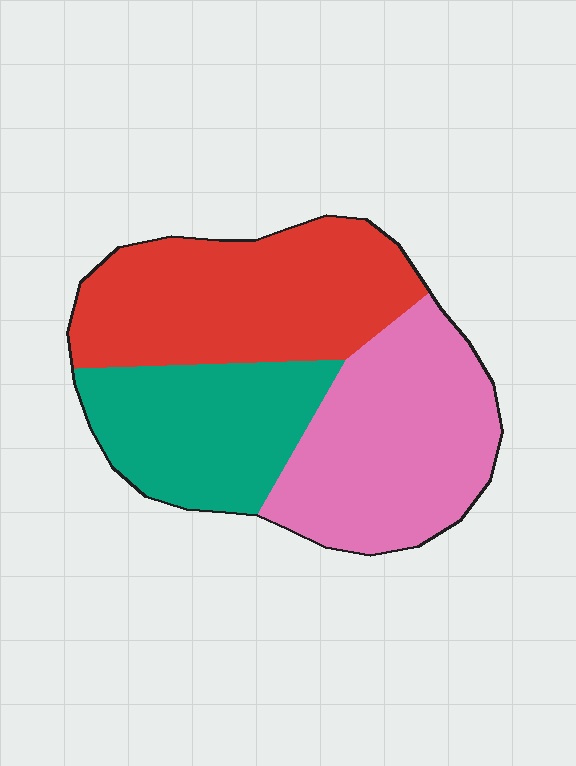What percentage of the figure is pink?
Pink takes up about three eighths (3/8) of the figure.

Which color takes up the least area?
Teal, at roughly 25%.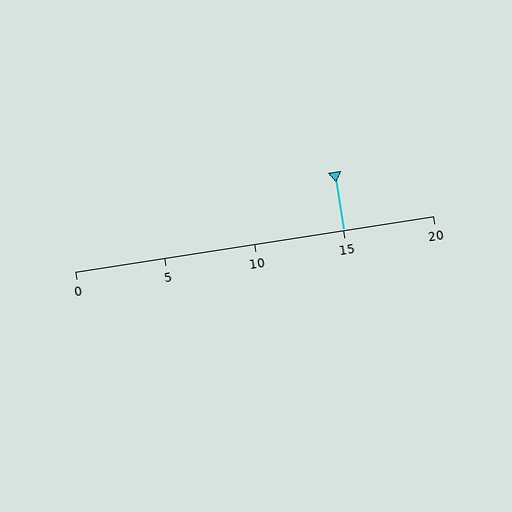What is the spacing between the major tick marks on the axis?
The major ticks are spaced 5 apart.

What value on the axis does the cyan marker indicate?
The marker indicates approximately 15.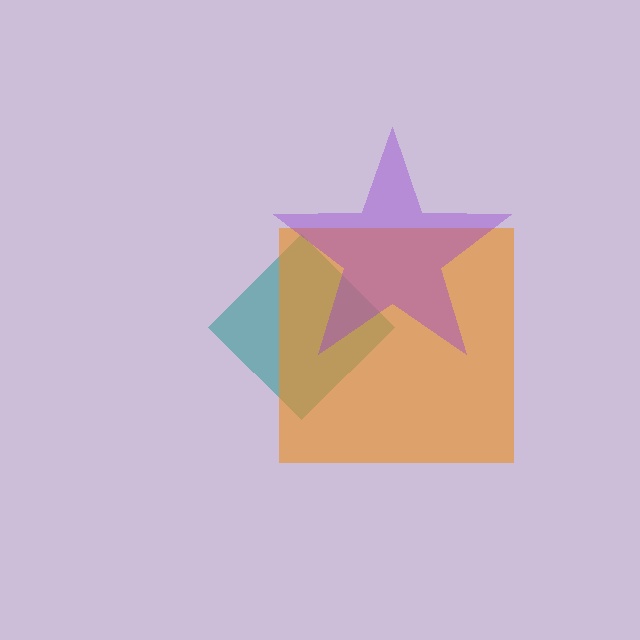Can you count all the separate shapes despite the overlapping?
Yes, there are 3 separate shapes.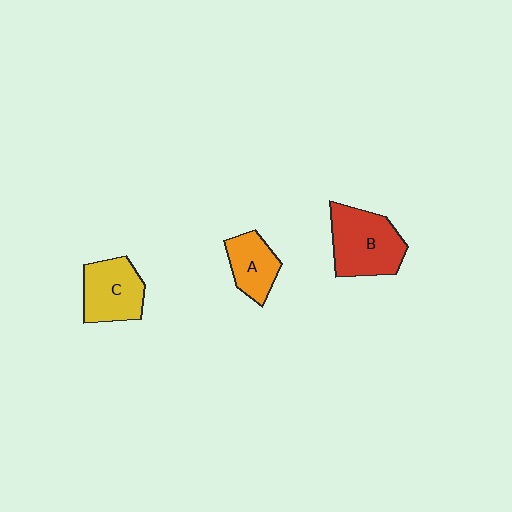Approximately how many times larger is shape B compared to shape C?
Approximately 1.2 times.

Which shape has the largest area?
Shape B (red).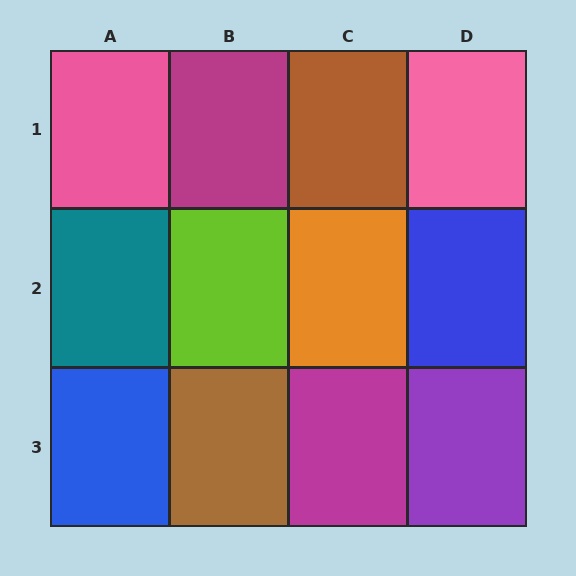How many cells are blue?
2 cells are blue.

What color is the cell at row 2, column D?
Blue.